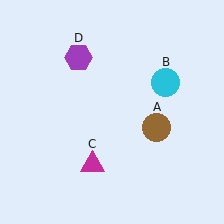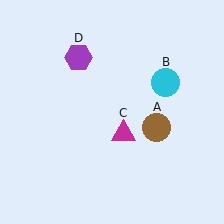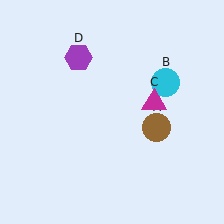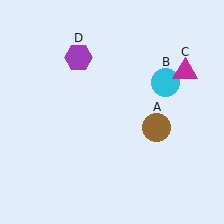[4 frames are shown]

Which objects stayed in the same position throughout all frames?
Brown circle (object A) and cyan circle (object B) and purple hexagon (object D) remained stationary.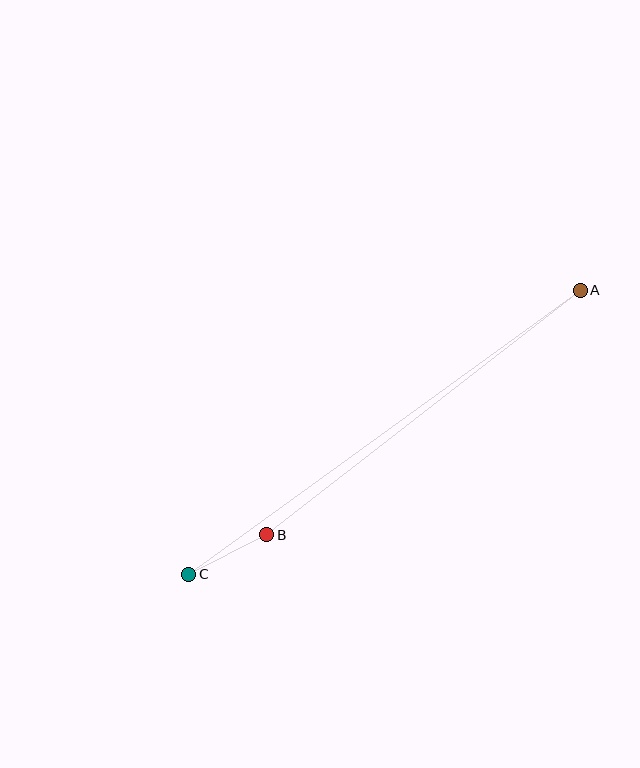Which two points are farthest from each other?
Points A and C are farthest from each other.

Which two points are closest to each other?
Points B and C are closest to each other.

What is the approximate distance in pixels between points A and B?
The distance between A and B is approximately 397 pixels.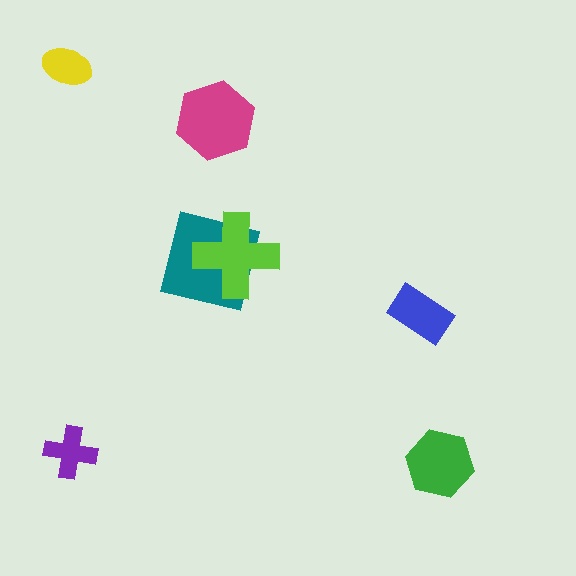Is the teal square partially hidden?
Yes, it is partially covered by another shape.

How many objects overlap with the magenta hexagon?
0 objects overlap with the magenta hexagon.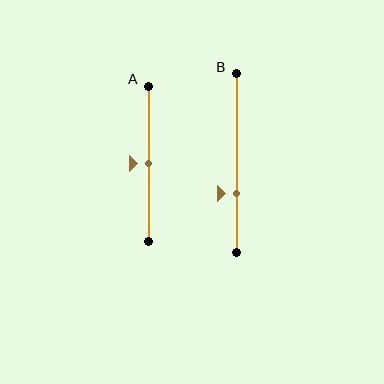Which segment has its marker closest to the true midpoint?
Segment A has its marker closest to the true midpoint.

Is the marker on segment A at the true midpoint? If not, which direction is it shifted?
Yes, the marker on segment A is at the true midpoint.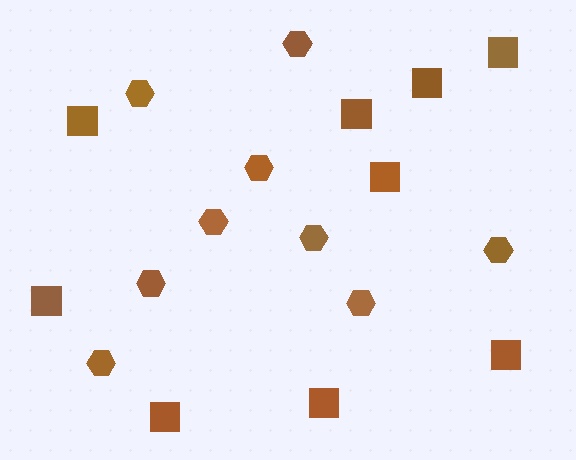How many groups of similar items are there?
There are 2 groups: one group of hexagons (9) and one group of squares (9).